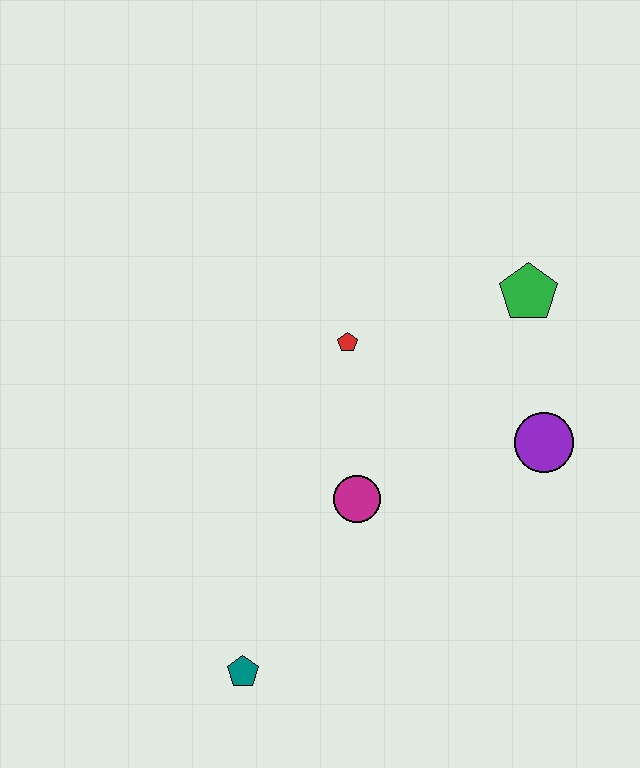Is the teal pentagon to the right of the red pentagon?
No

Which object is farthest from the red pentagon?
The teal pentagon is farthest from the red pentagon.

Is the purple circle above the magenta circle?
Yes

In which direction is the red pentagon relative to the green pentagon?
The red pentagon is to the left of the green pentagon.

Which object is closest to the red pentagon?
The magenta circle is closest to the red pentagon.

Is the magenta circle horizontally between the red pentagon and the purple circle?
Yes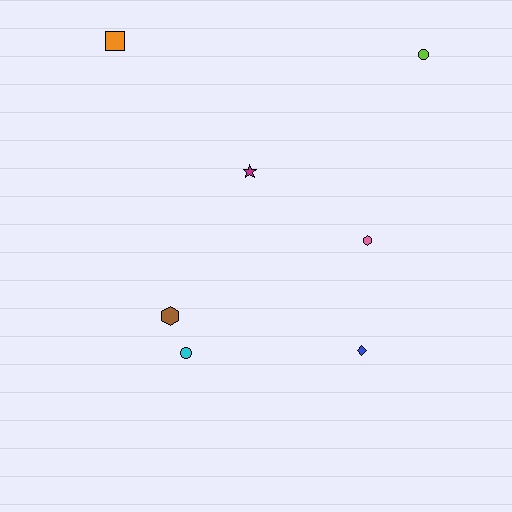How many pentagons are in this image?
There are no pentagons.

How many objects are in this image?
There are 7 objects.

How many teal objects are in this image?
There are no teal objects.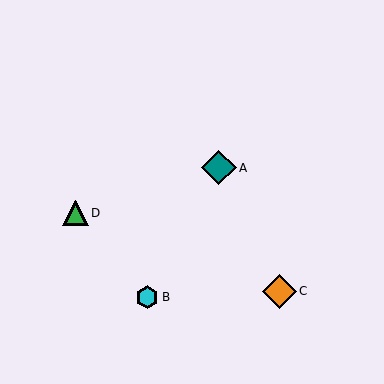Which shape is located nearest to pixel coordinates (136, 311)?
The cyan hexagon (labeled B) at (147, 297) is nearest to that location.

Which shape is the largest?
The teal diamond (labeled A) is the largest.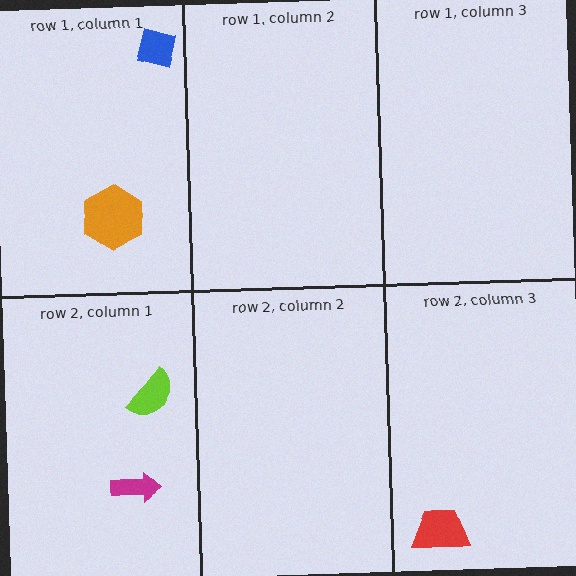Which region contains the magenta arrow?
The row 2, column 1 region.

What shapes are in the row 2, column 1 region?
The lime semicircle, the magenta arrow.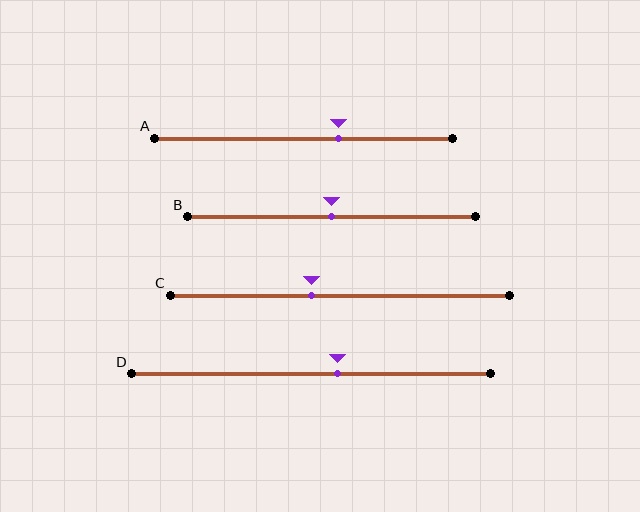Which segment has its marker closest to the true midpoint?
Segment B has its marker closest to the true midpoint.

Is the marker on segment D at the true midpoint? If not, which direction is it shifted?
No, the marker on segment D is shifted to the right by about 7% of the segment length.